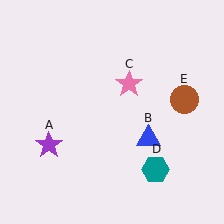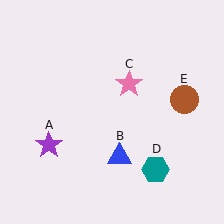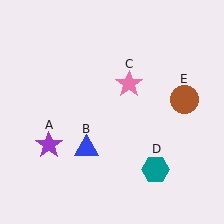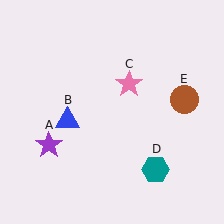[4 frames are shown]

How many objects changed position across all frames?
1 object changed position: blue triangle (object B).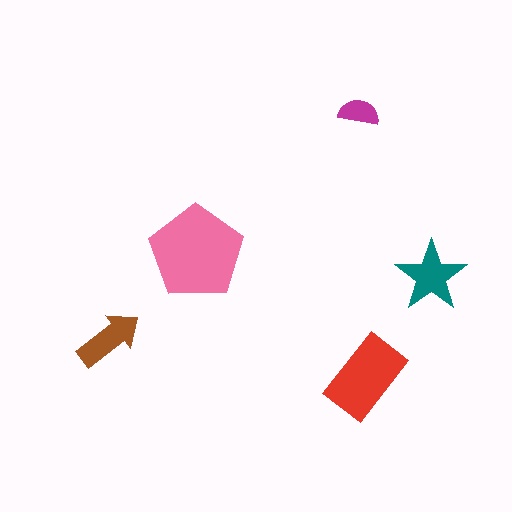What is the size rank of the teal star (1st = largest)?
3rd.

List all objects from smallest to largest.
The magenta semicircle, the brown arrow, the teal star, the red rectangle, the pink pentagon.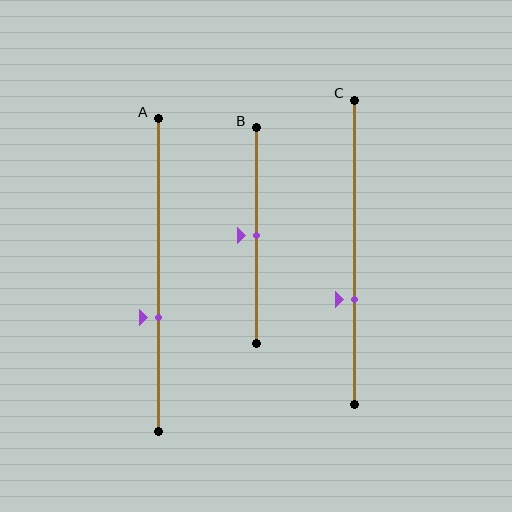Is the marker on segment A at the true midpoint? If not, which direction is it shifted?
No, the marker on segment A is shifted downward by about 14% of the segment length.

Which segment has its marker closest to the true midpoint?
Segment B has its marker closest to the true midpoint.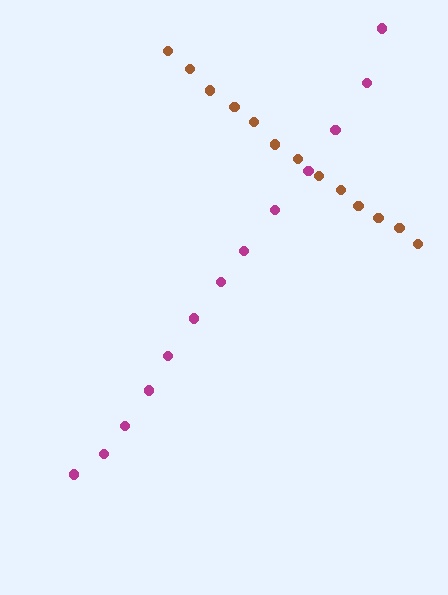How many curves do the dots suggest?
There are 2 distinct paths.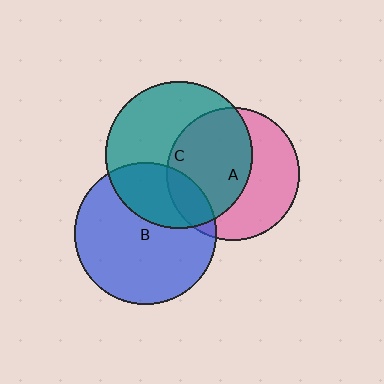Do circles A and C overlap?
Yes.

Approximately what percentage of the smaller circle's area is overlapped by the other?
Approximately 55%.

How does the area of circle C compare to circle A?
Approximately 1.2 times.